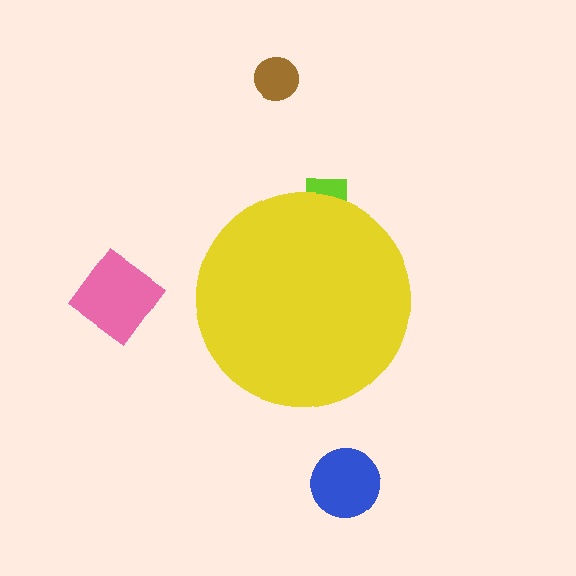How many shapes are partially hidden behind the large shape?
1 shape is partially hidden.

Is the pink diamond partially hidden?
No, the pink diamond is fully visible.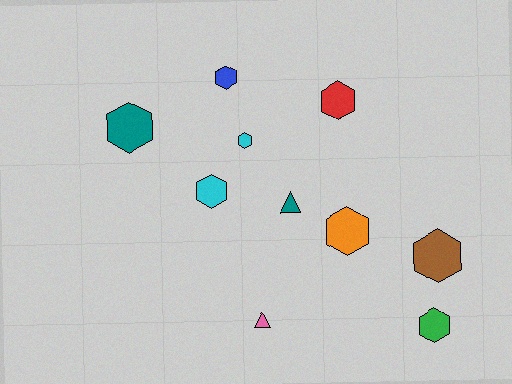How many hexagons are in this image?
There are 8 hexagons.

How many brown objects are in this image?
There is 1 brown object.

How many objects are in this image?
There are 10 objects.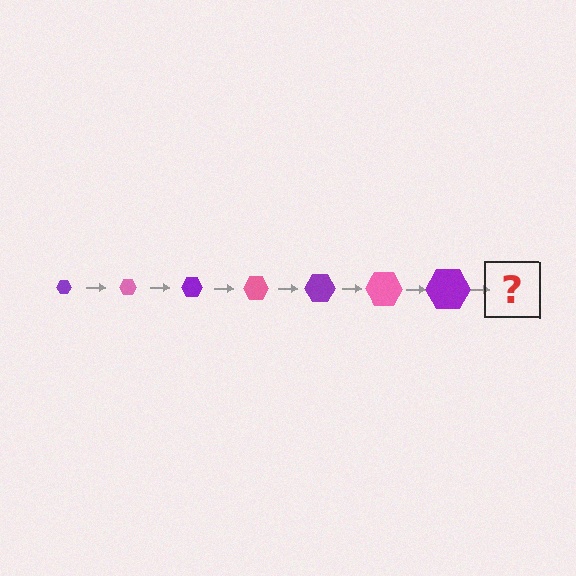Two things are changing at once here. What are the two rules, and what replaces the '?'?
The two rules are that the hexagon grows larger each step and the color cycles through purple and pink. The '?' should be a pink hexagon, larger than the previous one.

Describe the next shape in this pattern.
It should be a pink hexagon, larger than the previous one.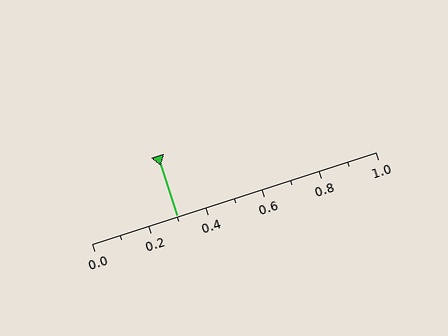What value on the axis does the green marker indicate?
The marker indicates approximately 0.3.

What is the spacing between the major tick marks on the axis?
The major ticks are spaced 0.2 apart.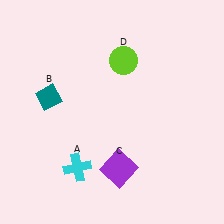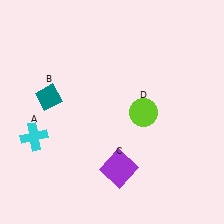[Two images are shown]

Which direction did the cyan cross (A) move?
The cyan cross (A) moved left.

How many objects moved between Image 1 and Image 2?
2 objects moved between the two images.